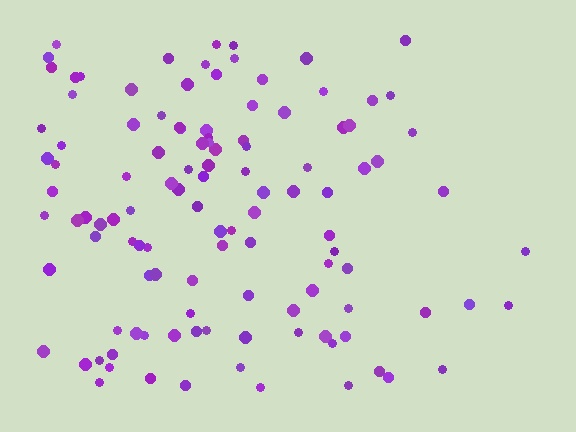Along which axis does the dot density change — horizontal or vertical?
Horizontal.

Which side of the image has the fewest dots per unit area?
The right.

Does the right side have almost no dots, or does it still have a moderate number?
Still a moderate number, just noticeably fewer than the left.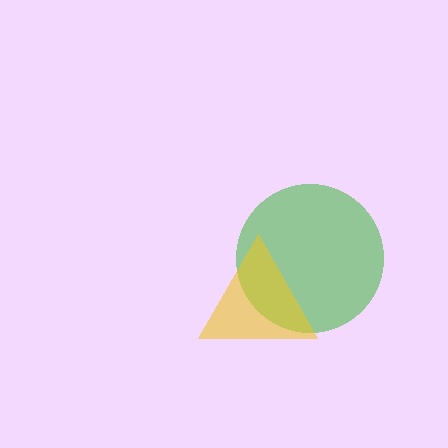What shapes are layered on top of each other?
The layered shapes are: a green circle, a yellow triangle.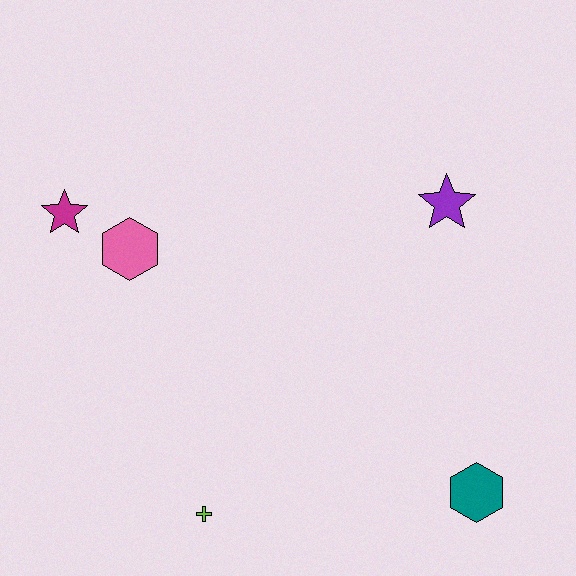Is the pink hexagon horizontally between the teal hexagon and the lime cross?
No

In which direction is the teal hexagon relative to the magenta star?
The teal hexagon is to the right of the magenta star.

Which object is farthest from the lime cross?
The purple star is farthest from the lime cross.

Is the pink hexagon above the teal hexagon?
Yes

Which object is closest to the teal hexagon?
The lime cross is closest to the teal hexagon.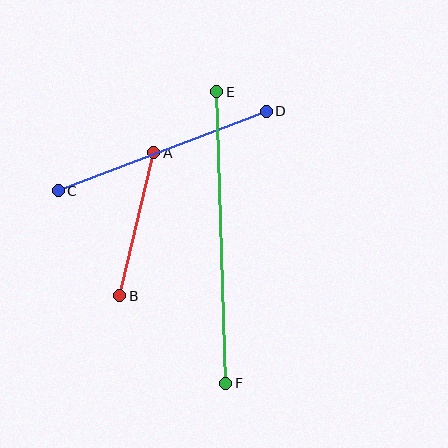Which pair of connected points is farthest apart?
Points E and F are farthest apart.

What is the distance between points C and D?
The distance is approximately 223 pixels.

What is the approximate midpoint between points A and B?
The midpoint is at approximately (137, 224) pixels.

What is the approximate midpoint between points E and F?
The midpoint is at approximately (221, 238) pixels.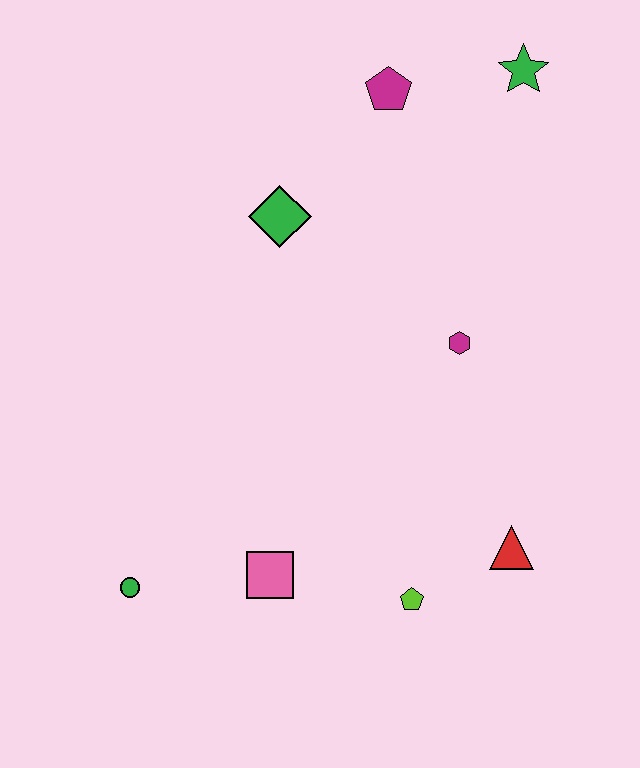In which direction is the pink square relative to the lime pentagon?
The pink square is to the left of the lime pentagon.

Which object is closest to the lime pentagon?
The red triangle is closest to the lime pentagon.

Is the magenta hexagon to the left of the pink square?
No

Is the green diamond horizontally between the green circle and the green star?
Yes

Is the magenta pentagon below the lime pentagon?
No